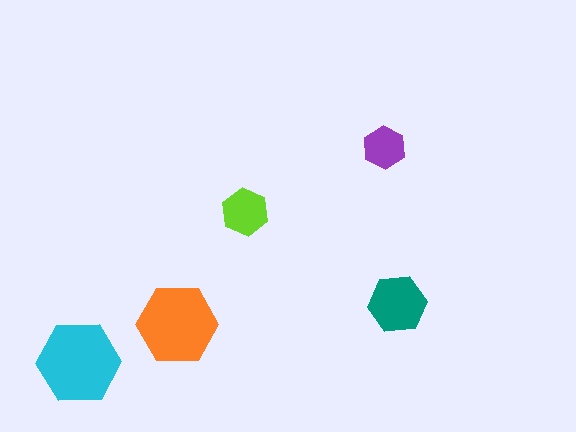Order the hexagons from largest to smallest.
the cyan one, the orange one, the teal one, the lime one, the purple one.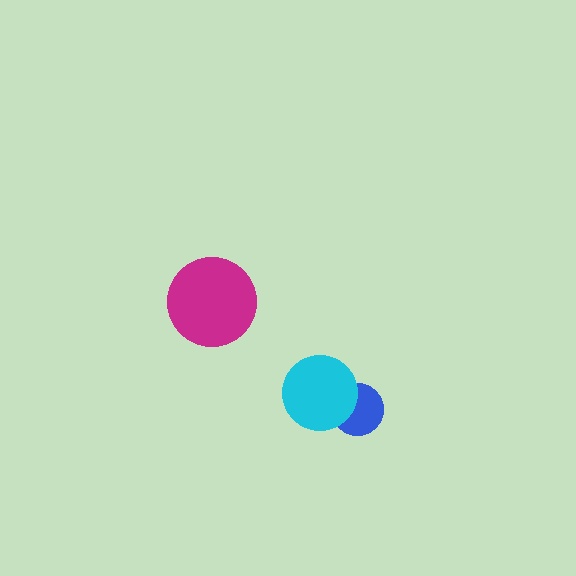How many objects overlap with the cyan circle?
1 object overlaps with the cyan circle.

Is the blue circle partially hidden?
Yes, it is partially covered by another shape.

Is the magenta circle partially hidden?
No, no other shape covers it.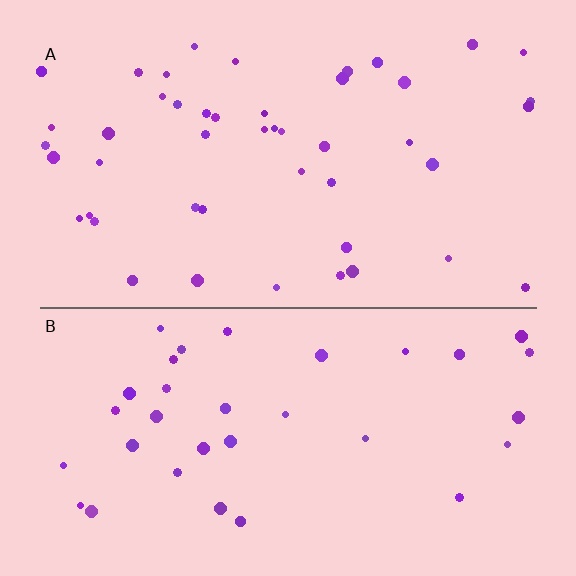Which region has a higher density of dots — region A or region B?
A (the top).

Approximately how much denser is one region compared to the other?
Approximately 1.4× — region A over region B.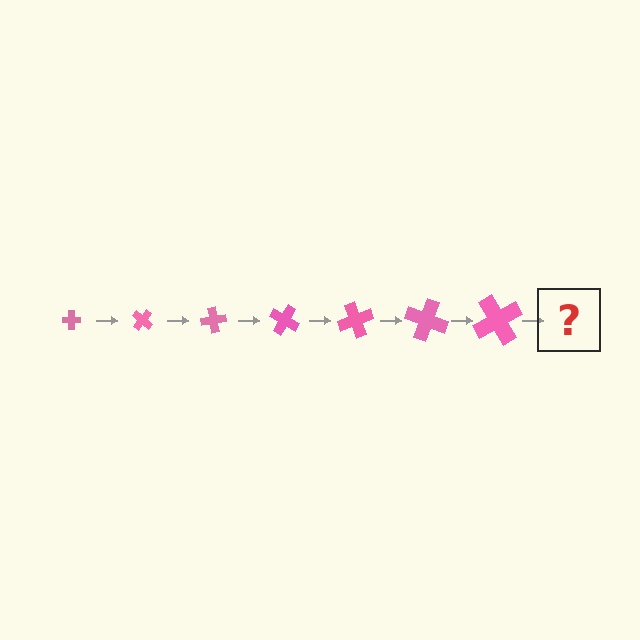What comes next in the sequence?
The next element should be a cross, larger than the previous one and rotated 280 degrees from the start.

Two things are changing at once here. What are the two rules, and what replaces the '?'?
The two rules are that the cross grows larger each step and it rotates 40 degrees each step. The '?' should be a cross, larger than the previous one and rotated 280 degrees from the start.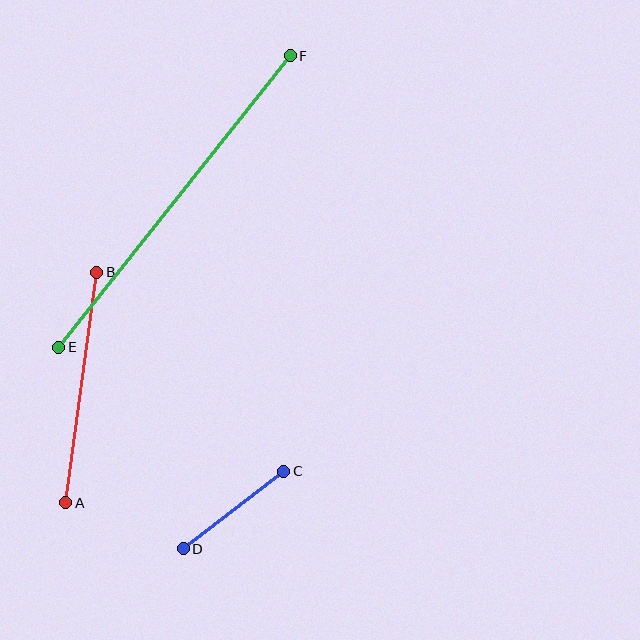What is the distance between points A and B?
The distance is approximately 233 pixels.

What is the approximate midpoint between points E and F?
The midpoint is at approximately (175, 202) pixels.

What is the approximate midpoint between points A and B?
The midpoint is at approximately (81, 388) pixels.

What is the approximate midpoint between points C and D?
The midpoint is at approximately (234, 510) pixels.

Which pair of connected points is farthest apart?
Points E and F are farthest apart.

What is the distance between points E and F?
The distance is approximately 372 pixels.